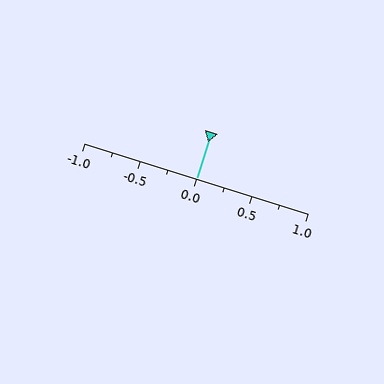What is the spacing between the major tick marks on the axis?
The major ticks are spaced 0.5 apart.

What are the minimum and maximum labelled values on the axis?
The axis runs from -1.0 to 1.0.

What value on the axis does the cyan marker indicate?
The marker indicates approximately 0.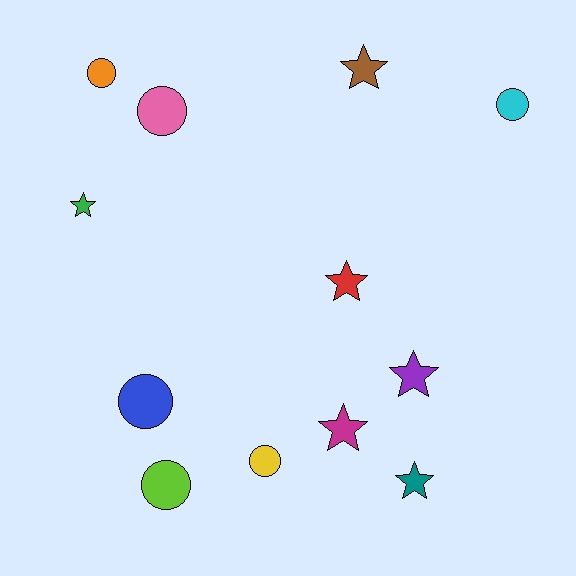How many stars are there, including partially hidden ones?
There are 6 stars.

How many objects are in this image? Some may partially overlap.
There are 12 objects.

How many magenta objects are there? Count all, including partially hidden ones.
There is 1 magenta object.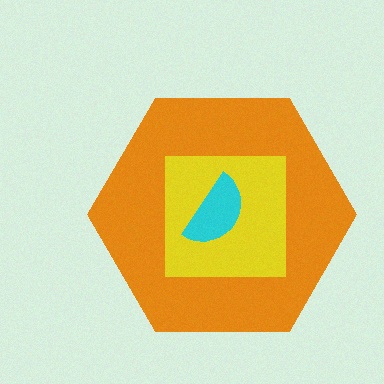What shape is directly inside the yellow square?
The cyan semicircle.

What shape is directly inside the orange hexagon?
The yellow square.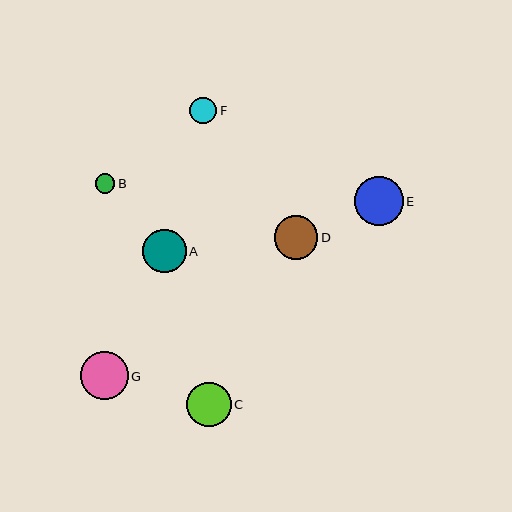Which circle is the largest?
Circle E is the largest with a size of approximately 49 pixels.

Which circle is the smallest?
Circle B is the smallest with a size of approximately 20 pixels.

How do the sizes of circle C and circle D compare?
Circle C and circle D are approximately the same size.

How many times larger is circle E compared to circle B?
Circle E is approximately 2.4 times the size of circle B.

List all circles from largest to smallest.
From largest to smallest: E, G, C, D, A, F, B.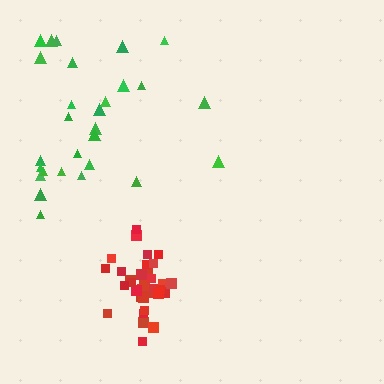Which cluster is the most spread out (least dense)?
Green.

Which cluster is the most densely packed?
Red.